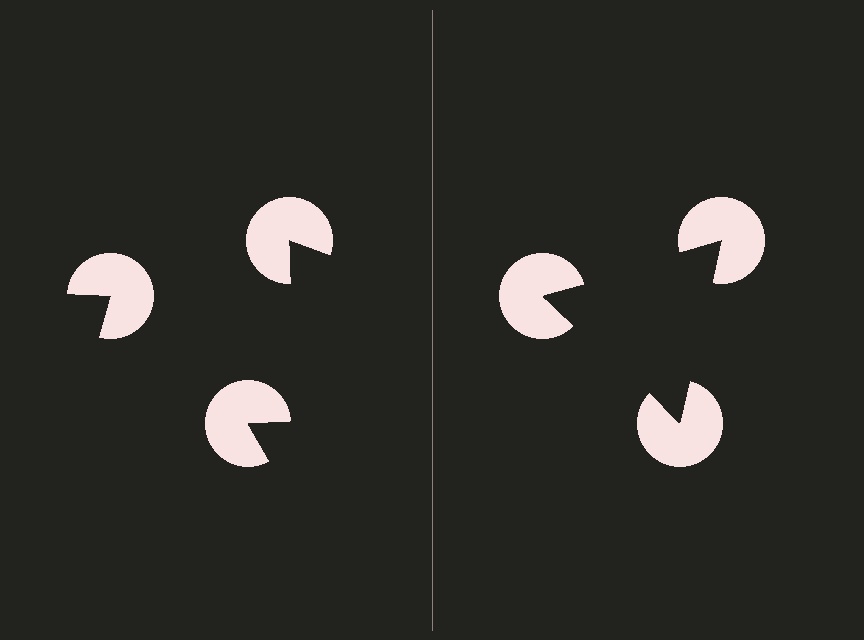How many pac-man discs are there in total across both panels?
6 — 3 on each side.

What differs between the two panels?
The pac-man discs are positioned identically on both sides; only the wedge orientations differ. On the right they align to a triangle; on the left they are misaligned.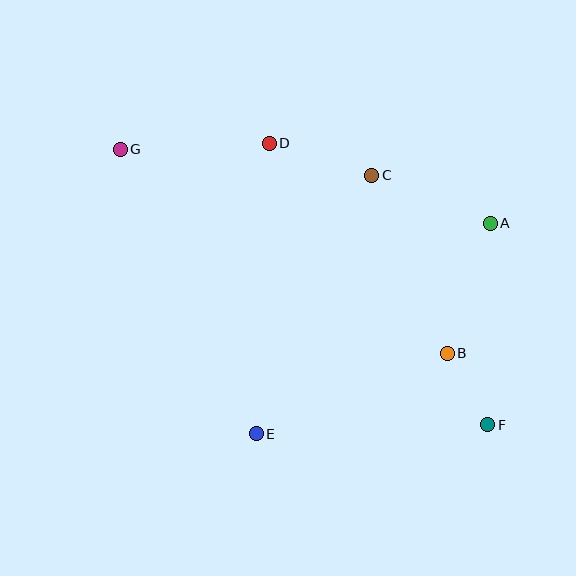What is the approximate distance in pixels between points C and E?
The distance between C and E is approximately 283 pixels.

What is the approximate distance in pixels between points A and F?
The distance between A and F is approximately 201 pixels.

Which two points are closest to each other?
Points B and F are closest to each other.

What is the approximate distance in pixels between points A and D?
The distance between A and D is approximately 235 pixels.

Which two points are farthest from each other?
Points F and G are farthest from each other.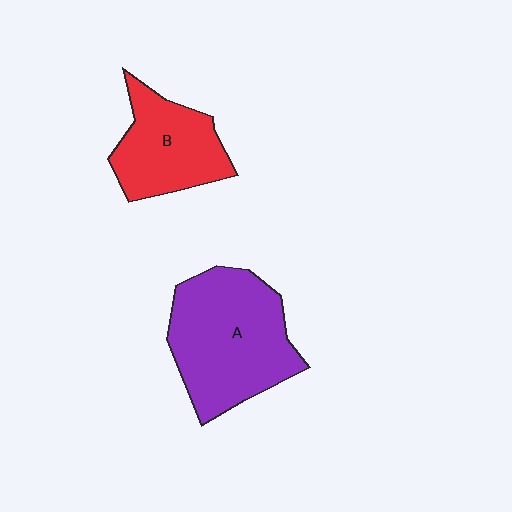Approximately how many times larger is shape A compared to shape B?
Approximately 1.5 times.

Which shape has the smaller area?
Shape B (red).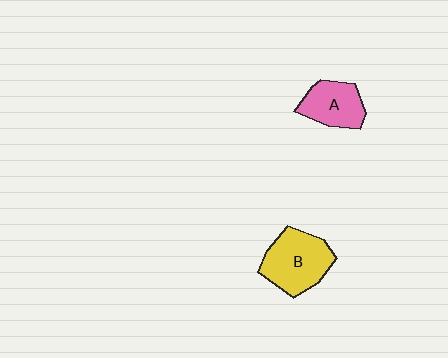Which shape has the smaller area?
Shape A (pink).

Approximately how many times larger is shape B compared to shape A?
Approximately 1.4 times.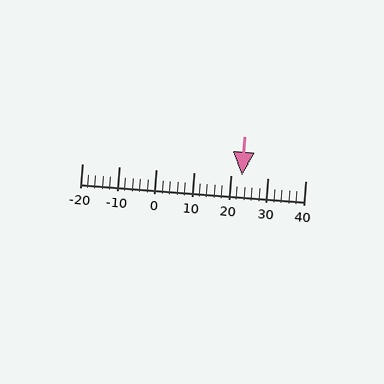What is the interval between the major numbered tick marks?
The major tick marks are spaced 10 units apart.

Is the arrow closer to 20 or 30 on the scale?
The arrow is closer to 20.